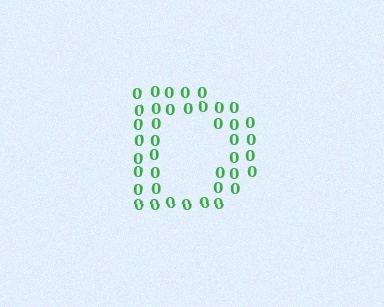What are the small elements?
The small elements are digit 0's.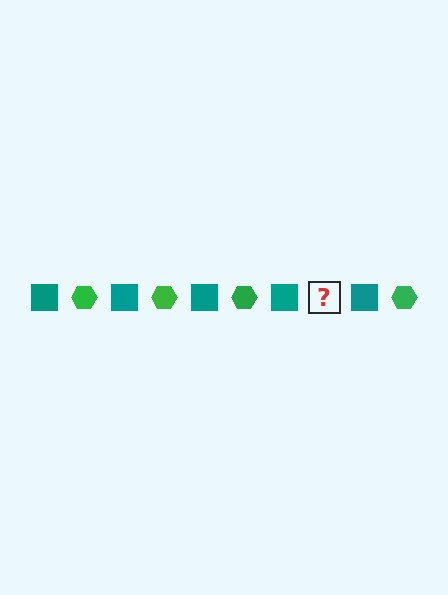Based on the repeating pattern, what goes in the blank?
The blank should be a green hexagon.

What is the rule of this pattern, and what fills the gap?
The rule is that the pattern alternates between teal square and green hexagon. The gap should be filled with a green hexagon.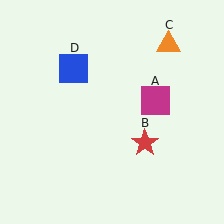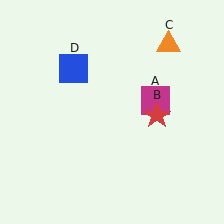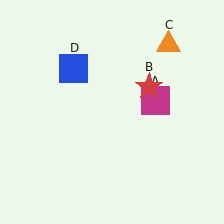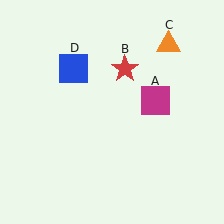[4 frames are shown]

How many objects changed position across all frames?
1 object changed position: red star (object B).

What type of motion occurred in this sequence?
The red star (object B) rotated counterclockwise around the center of the scene.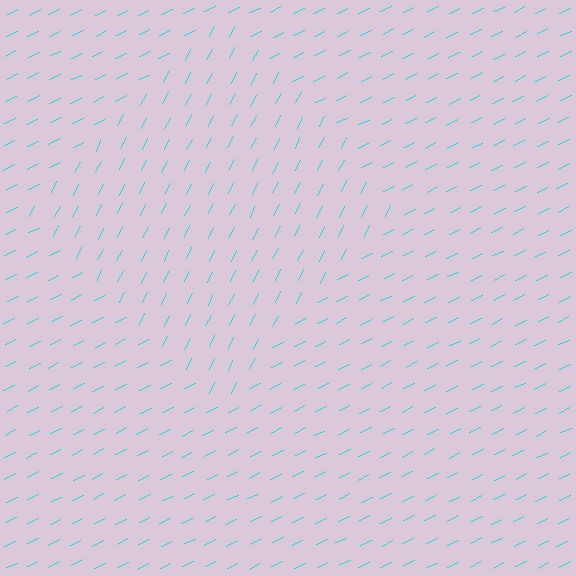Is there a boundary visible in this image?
Yes, there is a texture boundary formed by a change in line orientation.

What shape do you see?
I see a diamond.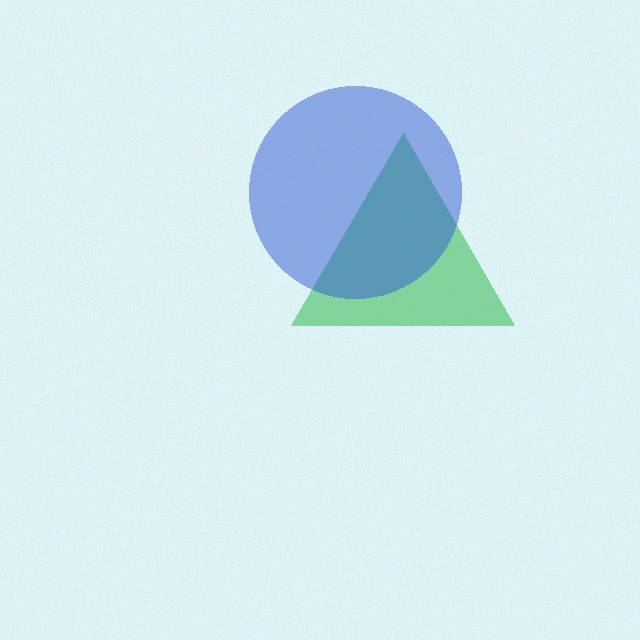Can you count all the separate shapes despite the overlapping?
Yes, there are 2 separate shapes.